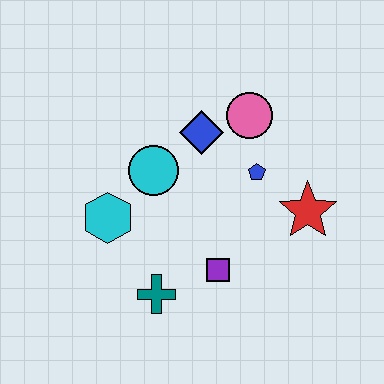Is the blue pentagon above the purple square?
Yes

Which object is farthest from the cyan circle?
The red star is farthest from the cyan circle.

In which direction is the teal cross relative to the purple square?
The teal cross is to the left of the purple square.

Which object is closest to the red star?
The blue pentagon is closest to the red star.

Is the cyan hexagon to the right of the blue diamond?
No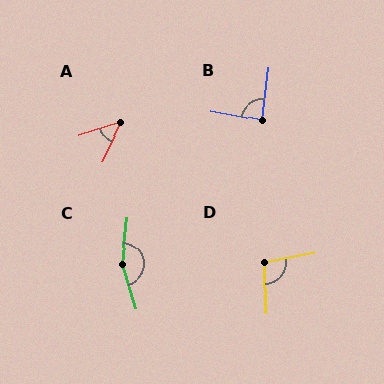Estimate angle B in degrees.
Approximately 86 degrees.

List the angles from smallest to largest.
A (46°), B (86°), D (98°), C (156°).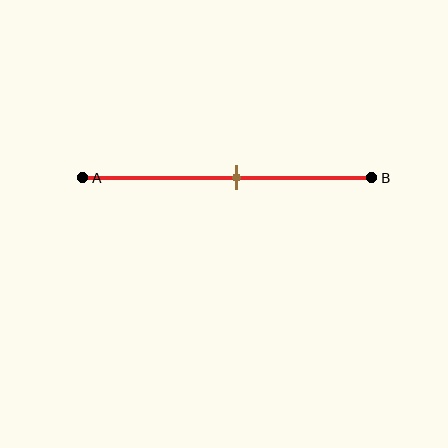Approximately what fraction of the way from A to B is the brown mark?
The brown mark is approximately 55% of the way from A to B.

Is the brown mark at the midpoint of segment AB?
No, the mark is at about 55% from A, not at the 50% midpoint.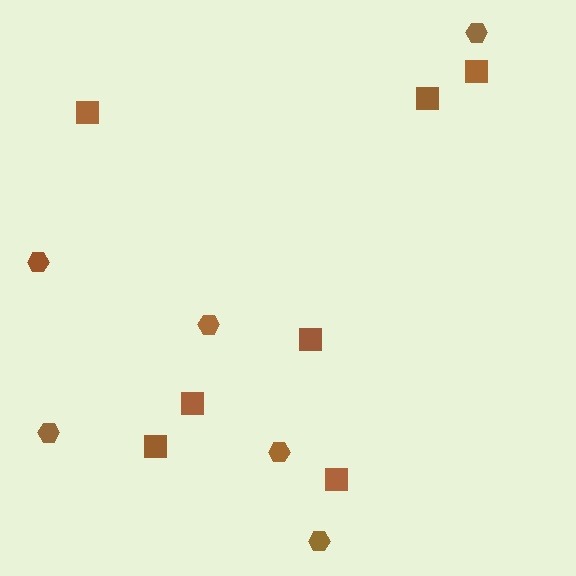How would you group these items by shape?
There are 2 groups: one group of hexagons (6) and one group of squares (7).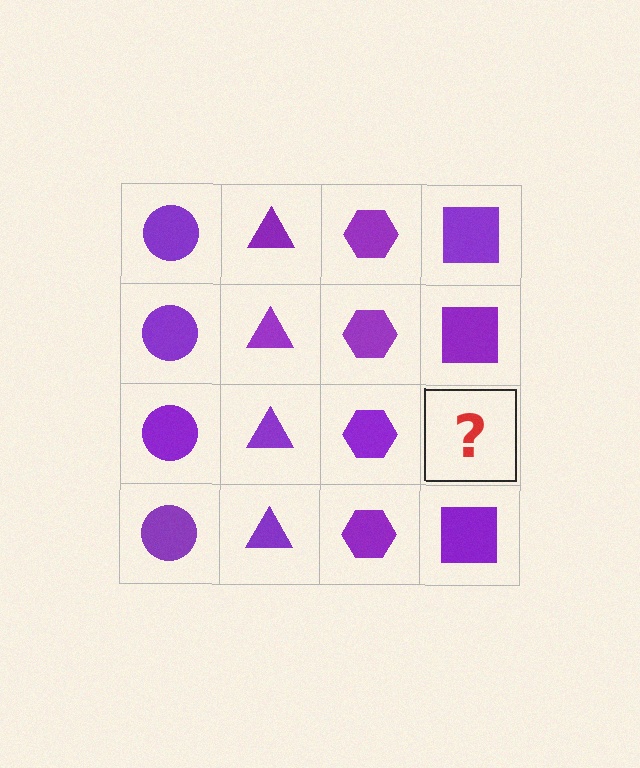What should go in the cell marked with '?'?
The missing cell should contain a purple square.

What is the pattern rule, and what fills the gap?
The rule is that each column has a consistent shape. The gap should be filled with a purple square.